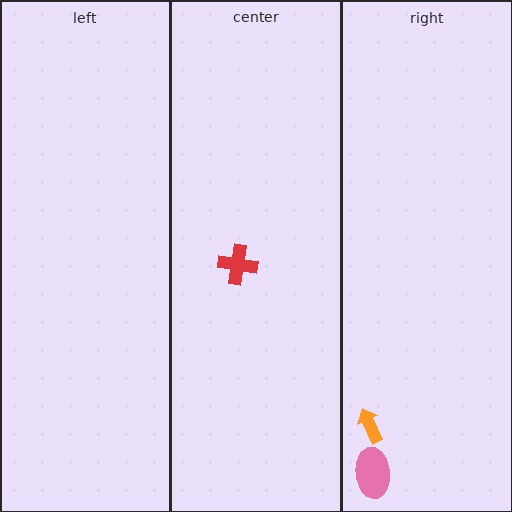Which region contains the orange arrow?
The right region.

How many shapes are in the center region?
1.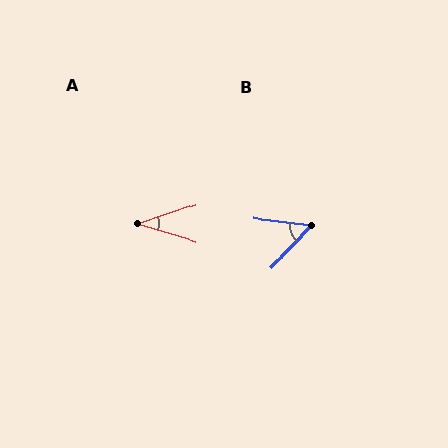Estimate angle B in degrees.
Approximately 53 degrees.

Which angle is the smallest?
A, at approximately 35 degrees.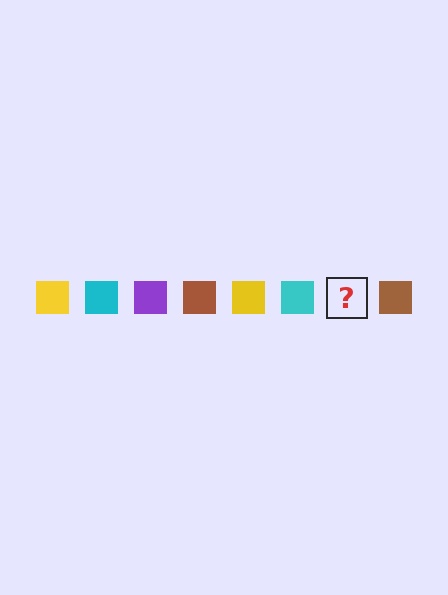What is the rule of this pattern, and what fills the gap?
The rule is that the pattern cycles through yellow, cyan, purple, brown squares. The gap should be filled with a purple square.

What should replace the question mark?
The question mark should be replaced with a purple square.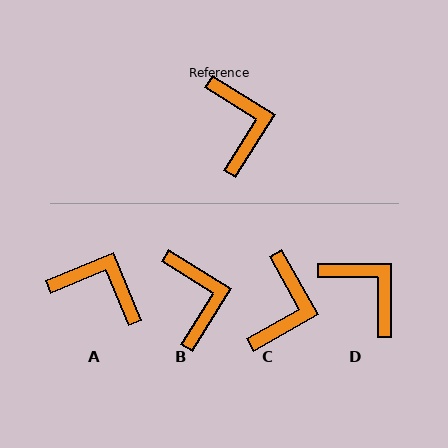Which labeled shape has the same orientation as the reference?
B.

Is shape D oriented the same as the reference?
No, it is off by about 32 degrees.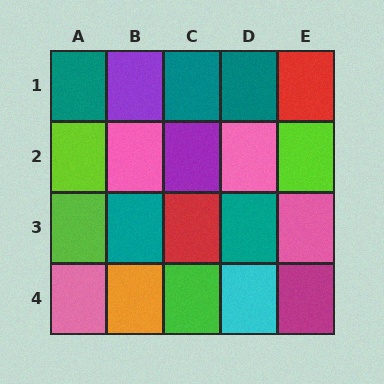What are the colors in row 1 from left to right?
Teal, purple, teal, teal, red.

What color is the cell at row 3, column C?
Red.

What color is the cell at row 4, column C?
Green.